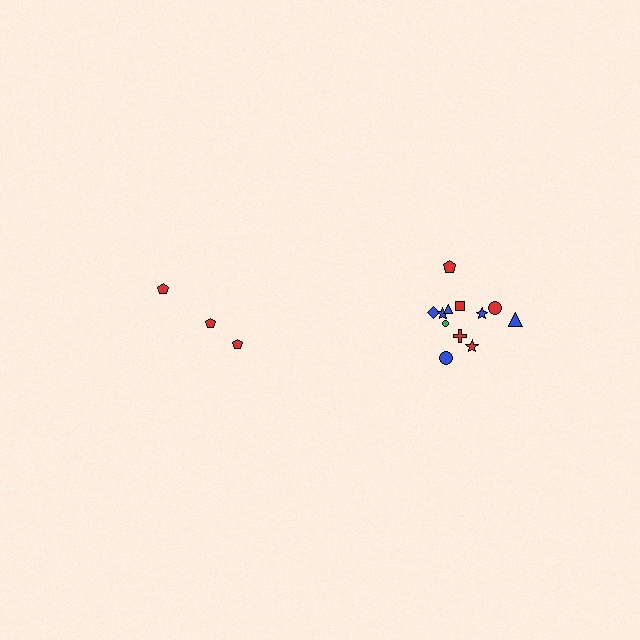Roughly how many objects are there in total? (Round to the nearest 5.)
Roughly 15 objects in total.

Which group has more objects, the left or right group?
The right group.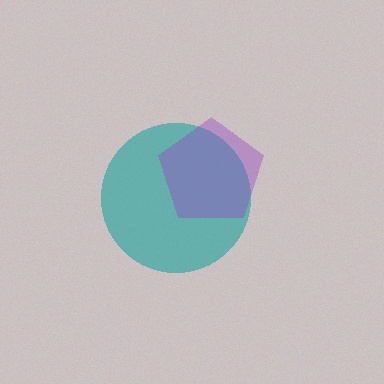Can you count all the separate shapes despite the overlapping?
Yes, there are 2 separate shapes.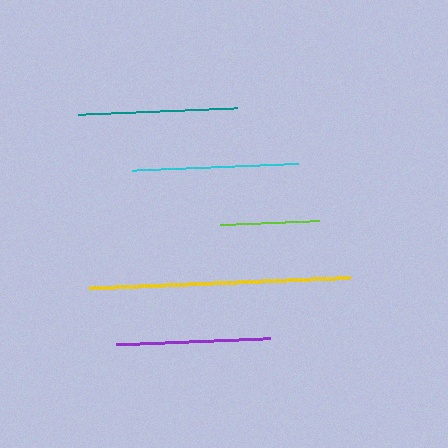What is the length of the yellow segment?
The yellow segment is approximately 263 pixels long.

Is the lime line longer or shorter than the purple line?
The purple line is longer than the lime line.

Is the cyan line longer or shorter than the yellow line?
The yellow line is longer than the cyan line.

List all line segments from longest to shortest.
From longest to shortest: yellow, cyan, teal, purple, lime.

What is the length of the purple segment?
The purple segment is approximately 154 pixels long.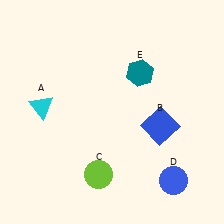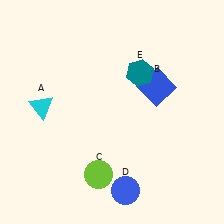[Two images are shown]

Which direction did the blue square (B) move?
The blue square (B) moved up.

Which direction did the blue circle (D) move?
The blue circle (D) moved left.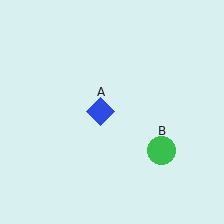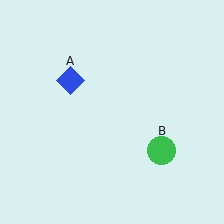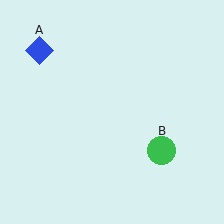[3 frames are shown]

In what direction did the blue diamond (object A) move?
The blue diamond (object A) moved up and to the left.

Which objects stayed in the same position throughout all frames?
Green circle (object B) remained stationary.